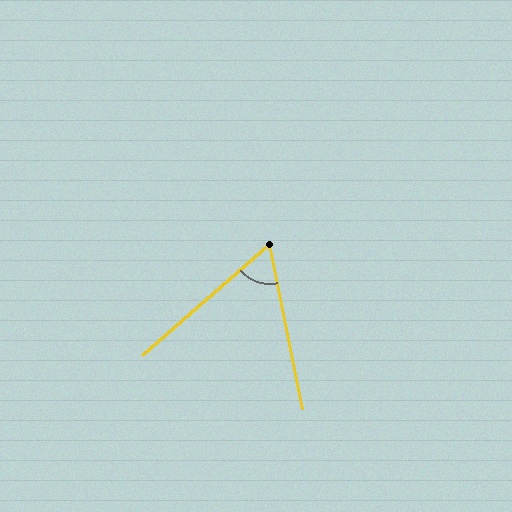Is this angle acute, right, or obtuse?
It is acute.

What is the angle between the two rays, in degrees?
Approximately 60 degrees.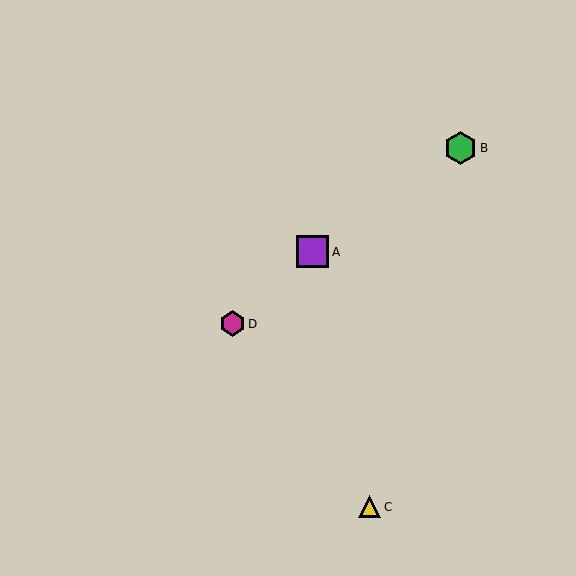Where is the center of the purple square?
The center of the purple square is at (313, 252).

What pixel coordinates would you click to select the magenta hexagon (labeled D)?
Click at (233, 324) to select the magenta hexagon D.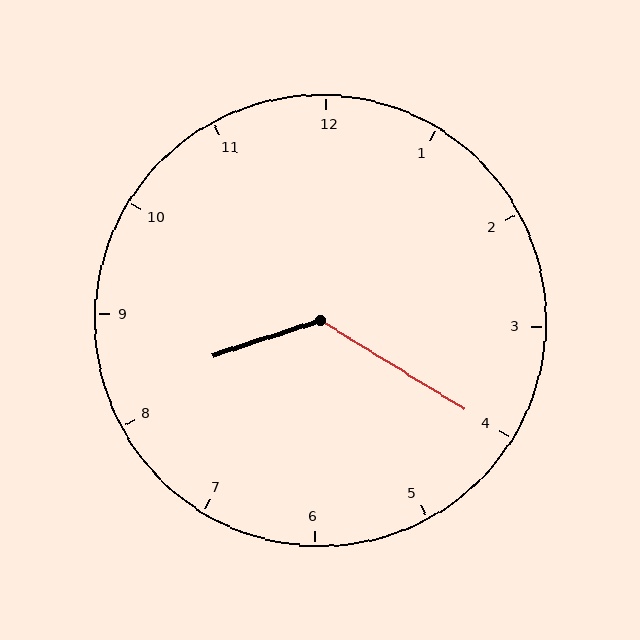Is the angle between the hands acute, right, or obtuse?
It is obtuse.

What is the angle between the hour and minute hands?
Approximately 130 degrees.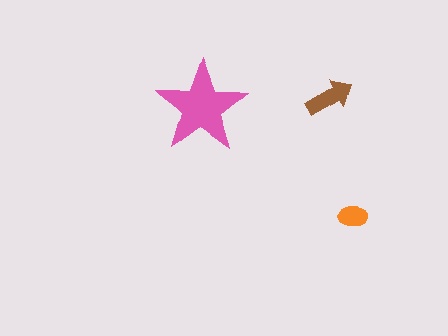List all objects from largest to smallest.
The pink star, the brown arrow, the orange ellipse.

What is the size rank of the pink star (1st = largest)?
1st.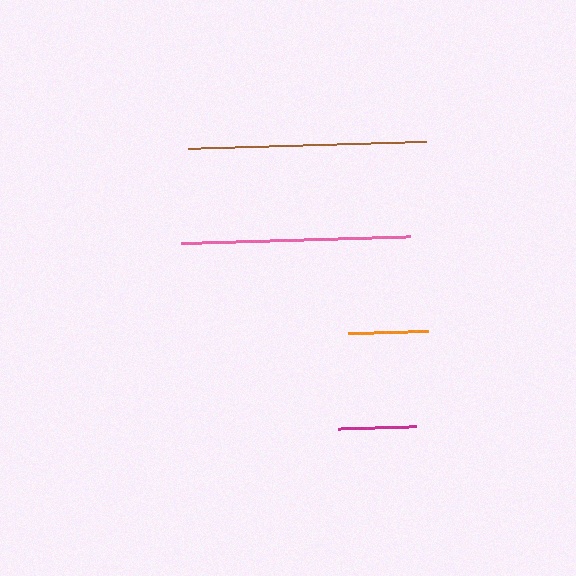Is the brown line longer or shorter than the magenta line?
The brown line is longer than the magenta line.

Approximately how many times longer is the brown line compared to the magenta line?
The brown line is approximately 3.1 times the length of the magenta line.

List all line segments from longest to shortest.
From longest to shortest: brown, pink, orange, magenta.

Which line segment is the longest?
The brown line is the longest at approximately 237 pixels.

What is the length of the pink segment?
The pink segment is approximately 229 pixels long.